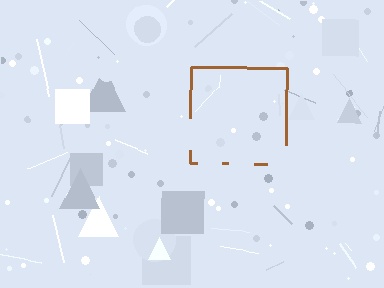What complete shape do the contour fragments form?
The contour fragments form a square.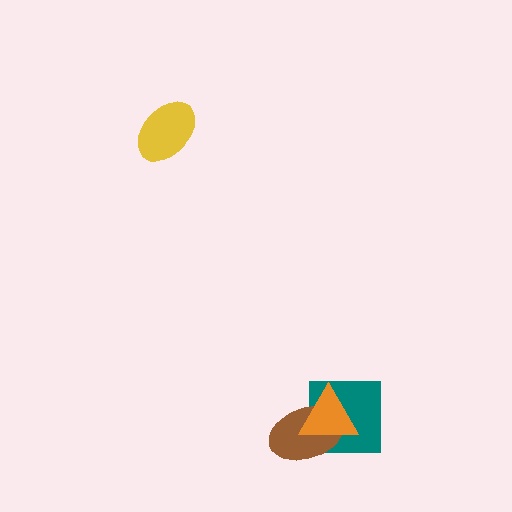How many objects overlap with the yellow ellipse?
0 objects overlap with the yellow ellipse.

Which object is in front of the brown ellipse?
The orange triangle is in front of the brown ellipse.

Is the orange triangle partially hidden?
No, no other shape covers it.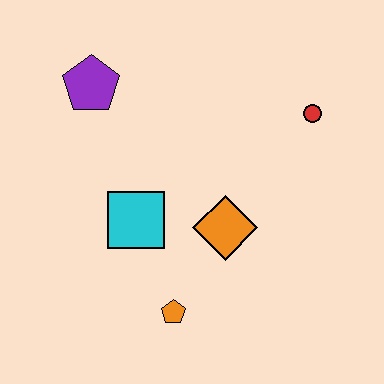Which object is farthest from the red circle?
The orange pentagon is farthest from the red circle.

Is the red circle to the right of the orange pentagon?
Yes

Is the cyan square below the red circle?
Yes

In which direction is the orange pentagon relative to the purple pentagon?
The orange pentagon is below the purple pentagon.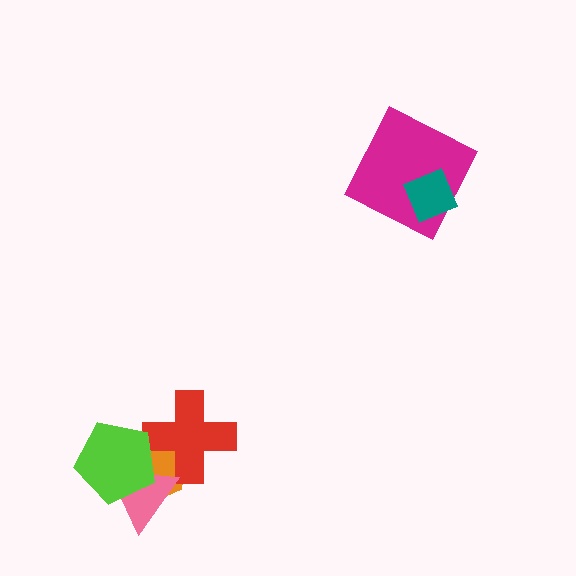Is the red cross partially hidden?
Yes, it is partially covered by another shape.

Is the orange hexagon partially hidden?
Yes, it is partially covered by another shape.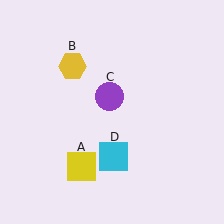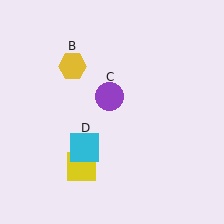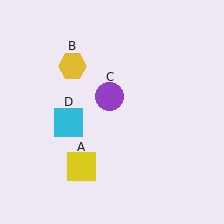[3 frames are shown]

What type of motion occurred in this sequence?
The cyan square (object D) rotated clockwise around the center of the scene.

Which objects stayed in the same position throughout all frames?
Yellow square (object A) and yellow hexagon (object B) and purple circle (object C) remained stationary.